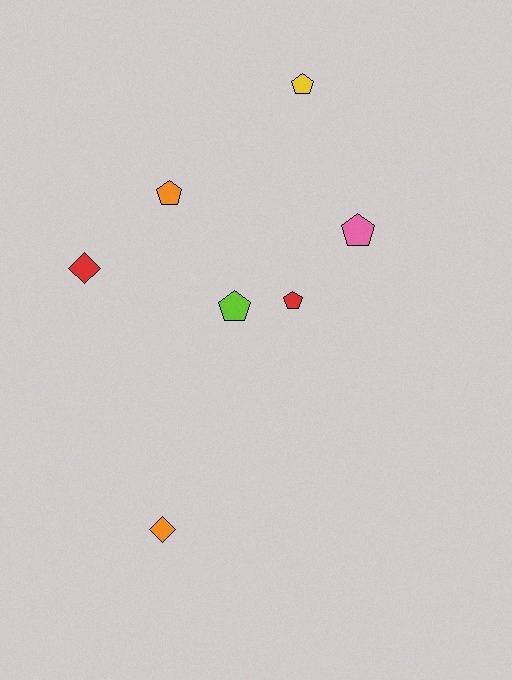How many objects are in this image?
There are 7 objects.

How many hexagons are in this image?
There are no hexagons.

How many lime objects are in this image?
There is 1 lime object.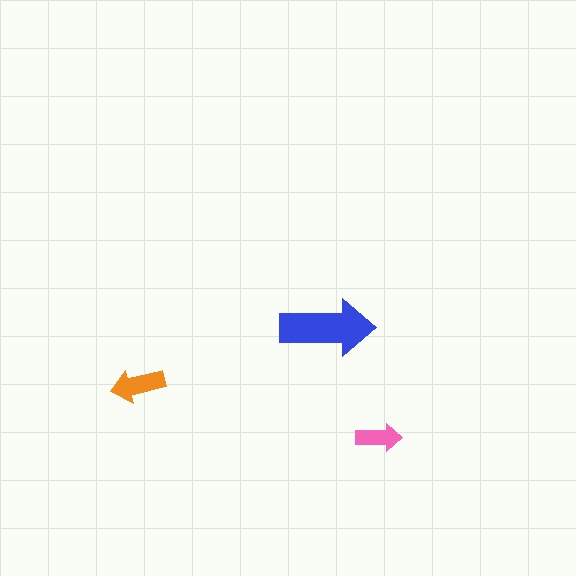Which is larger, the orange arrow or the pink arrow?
The orange one.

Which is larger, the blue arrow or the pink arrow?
The blue one.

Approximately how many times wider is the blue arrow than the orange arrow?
About 1.5 times wider.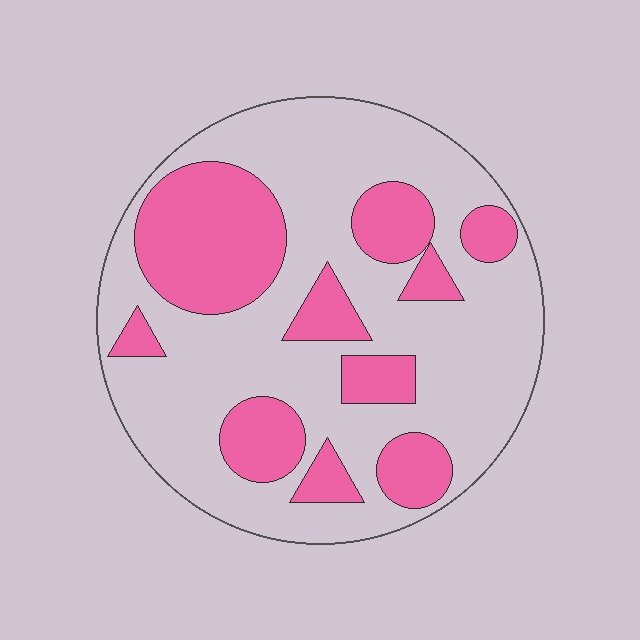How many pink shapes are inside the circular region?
10.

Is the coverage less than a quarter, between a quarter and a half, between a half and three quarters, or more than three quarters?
Between a quarter and a half.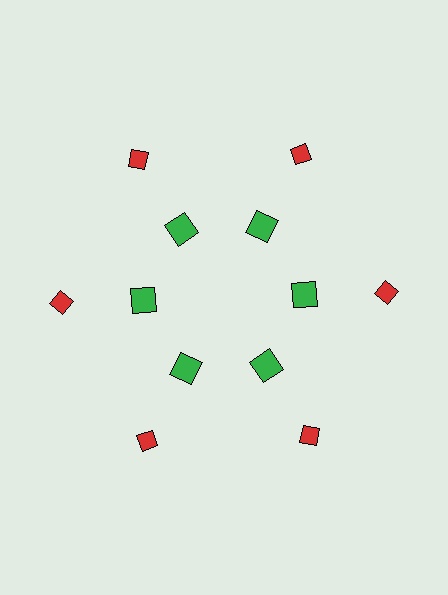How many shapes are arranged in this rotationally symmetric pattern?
There are 12 shapes, arranged in 6 groups of 2.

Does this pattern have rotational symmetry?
Yes, this pattern has 6-fold rotational symmetry. It looks the same after rotating 60 degrees around the center.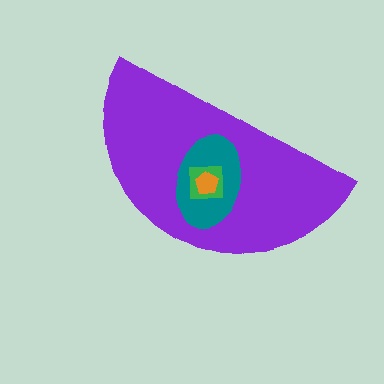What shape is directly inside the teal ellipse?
The green square.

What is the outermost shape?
The purple semicircle.